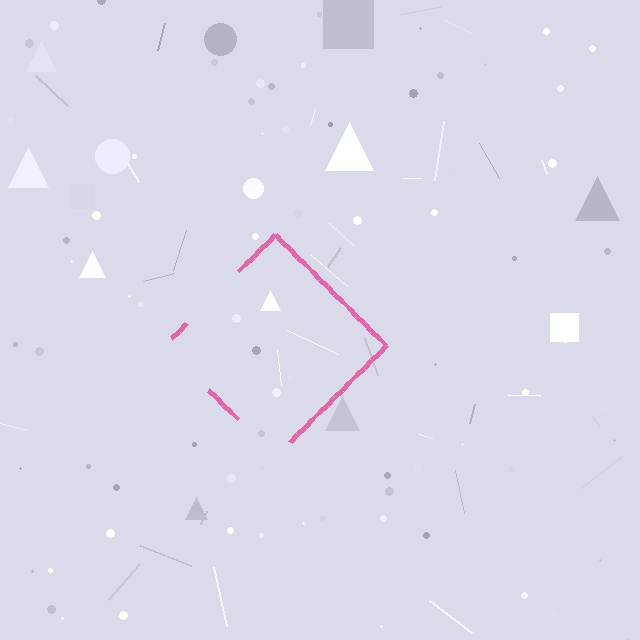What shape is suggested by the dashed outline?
The dashed outline suggests a diamond.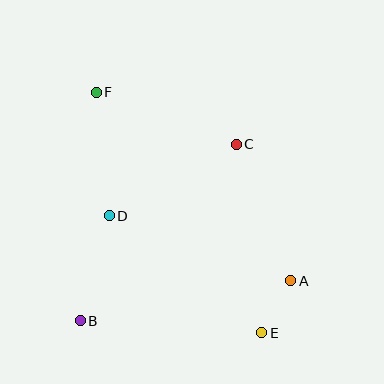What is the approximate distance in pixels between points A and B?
The distance between A and B is approximately 214 pixels.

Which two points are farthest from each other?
Points E and F are farthest from each other.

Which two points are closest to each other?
Points A and E are closest to each other.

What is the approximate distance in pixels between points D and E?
The distance between D and E is approximately 192 pixels.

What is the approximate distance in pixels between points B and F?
The distance between B and F is approximately 229 pixels.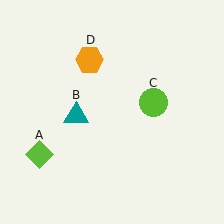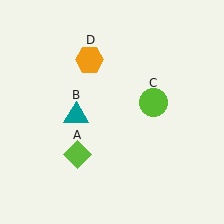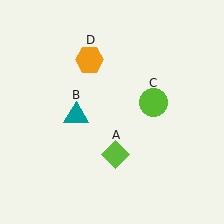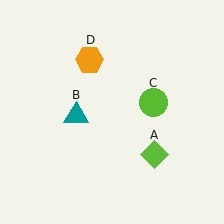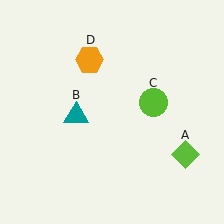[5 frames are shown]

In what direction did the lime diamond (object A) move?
The lime diamond (object A) moved right.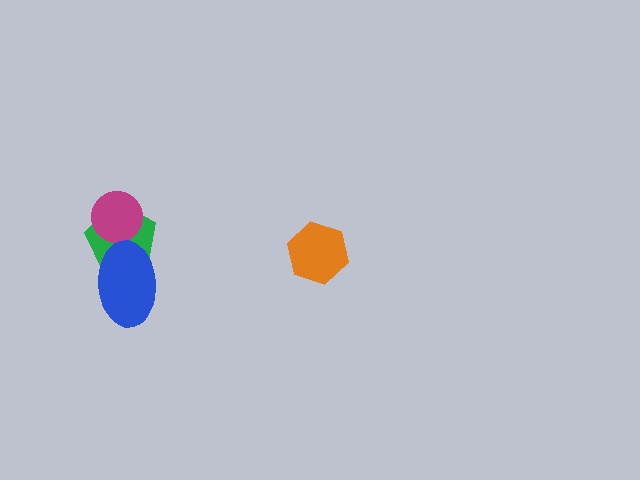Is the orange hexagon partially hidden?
No, no other shape covers it.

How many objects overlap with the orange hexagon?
0 objects overlap with the orange hexagon.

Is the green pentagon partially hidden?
Yes, it is partially covered by another shape.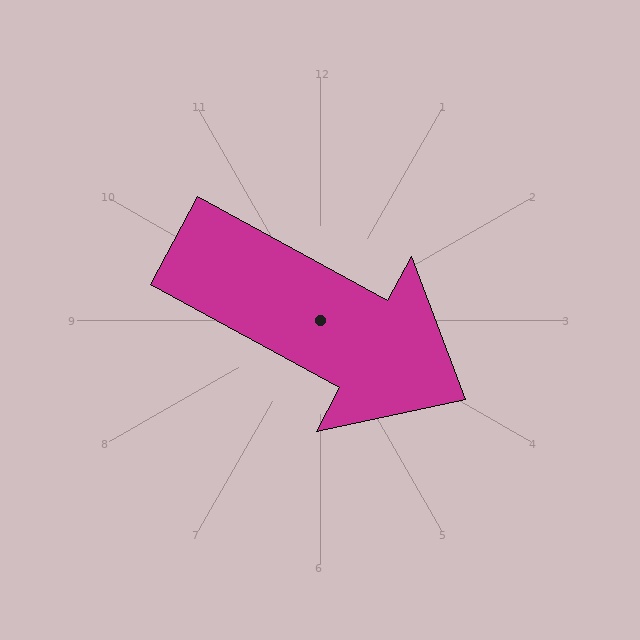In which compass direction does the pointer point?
Southeast.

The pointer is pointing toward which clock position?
Roughly 4 o'clock.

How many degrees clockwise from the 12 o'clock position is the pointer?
Approximately 119 degrees.